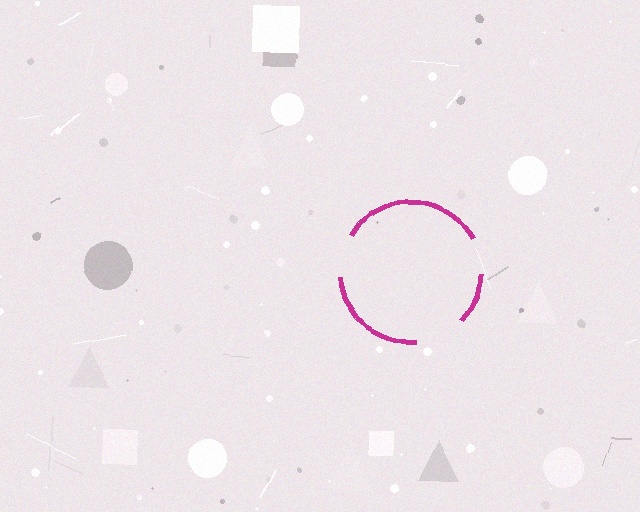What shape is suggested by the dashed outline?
The dashed outline suggests a circle.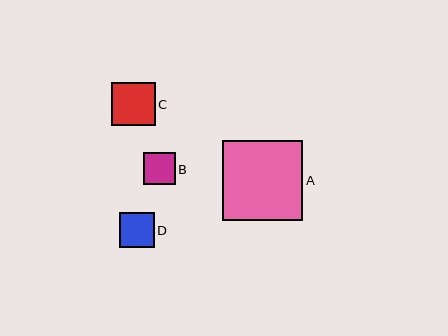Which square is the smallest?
Square B is the smallest with a size of approximately 32 pixels.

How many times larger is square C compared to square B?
Square C is approximately 1.4 times the size of square B.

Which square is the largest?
Square A is the largest with a size of approximately 80 pixels.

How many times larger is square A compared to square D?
Square A is approximately 2.3 times the size of square D.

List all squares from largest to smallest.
From largest to smallest: A, C, D, B.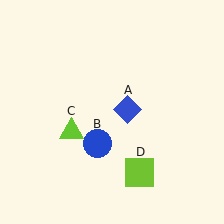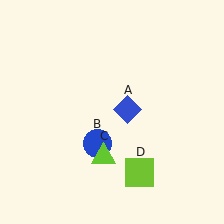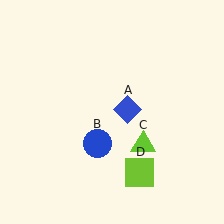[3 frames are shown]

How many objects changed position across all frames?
1 object changed position: lime triangle (object C).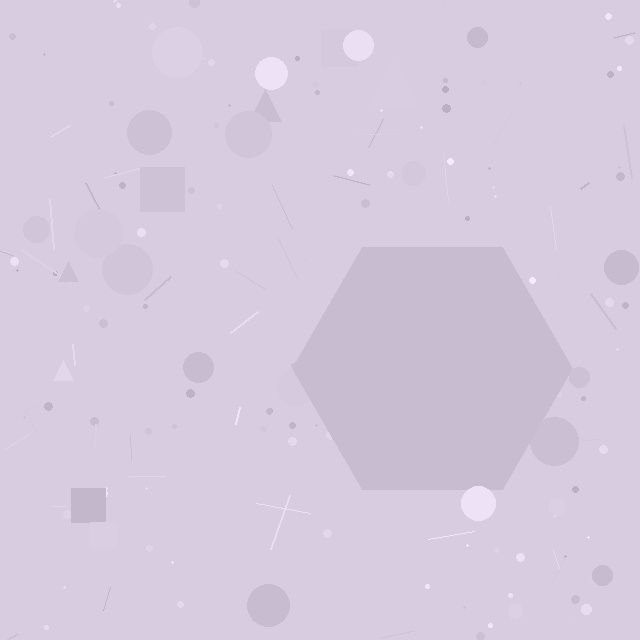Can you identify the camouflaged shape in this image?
The camouflaged shape is a hexagon.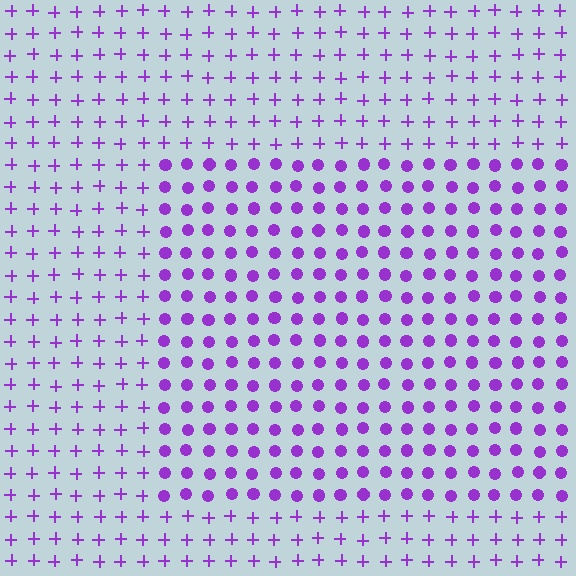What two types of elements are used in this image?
The image uses circles inside the rectangle region and plus signs outside it.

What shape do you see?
I see a rectangle.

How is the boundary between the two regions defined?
The boundary is defined by a change in element shape: circles inside vs. plus signs outside. All elements share the same color and spacing.